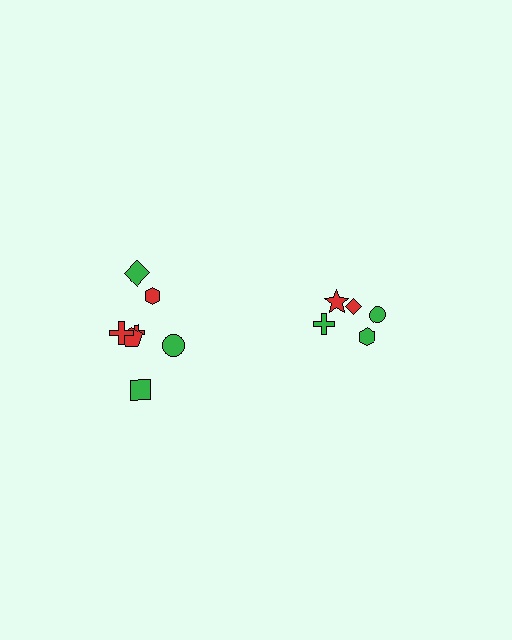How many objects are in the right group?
There are 5 objects.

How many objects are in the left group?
There are 7 objects.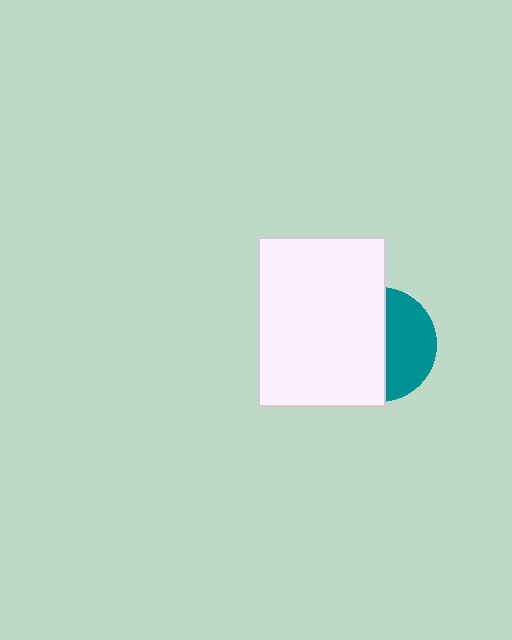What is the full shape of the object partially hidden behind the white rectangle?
The partially hidden object is a teal circle.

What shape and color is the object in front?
The object in front is a white rectangle.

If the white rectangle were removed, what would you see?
You would see the complete teal circle.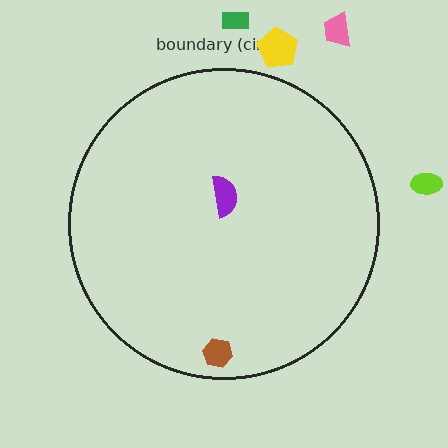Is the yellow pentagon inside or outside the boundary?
Outside.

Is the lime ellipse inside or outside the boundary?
Outside.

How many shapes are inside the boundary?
2 inside, 4 outside.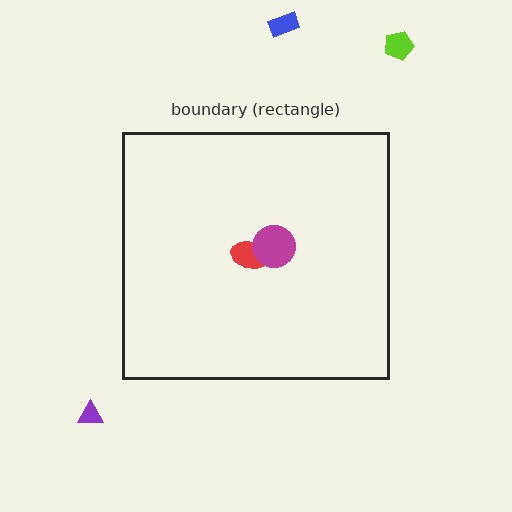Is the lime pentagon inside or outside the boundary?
Outside.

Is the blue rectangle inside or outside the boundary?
Outside.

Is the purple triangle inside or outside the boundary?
Outside.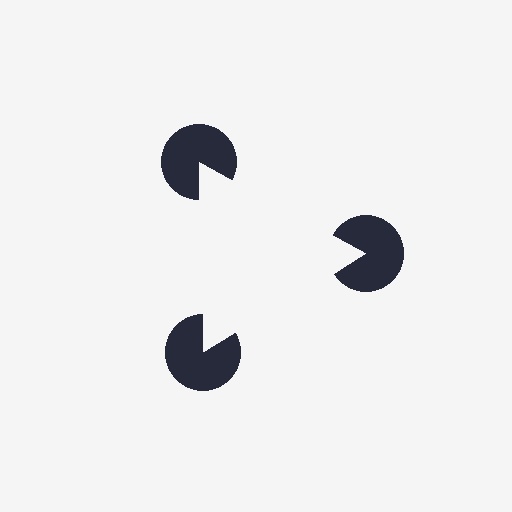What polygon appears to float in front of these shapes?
An illusory triangle — its edges are inferred from the aligned wedge cuts in the pac-man discs, not physically drawn.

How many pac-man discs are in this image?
There are 3 — one at each vertex of the illusory triangle.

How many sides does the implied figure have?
3 sides.